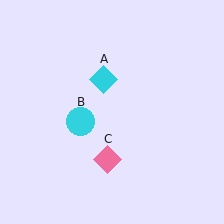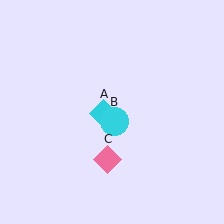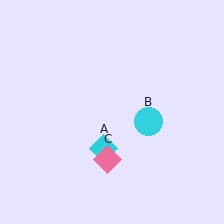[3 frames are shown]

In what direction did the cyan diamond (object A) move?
The cyan diamond (object A) moved down.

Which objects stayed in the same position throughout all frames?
Pink diamond (object C) remained stationary.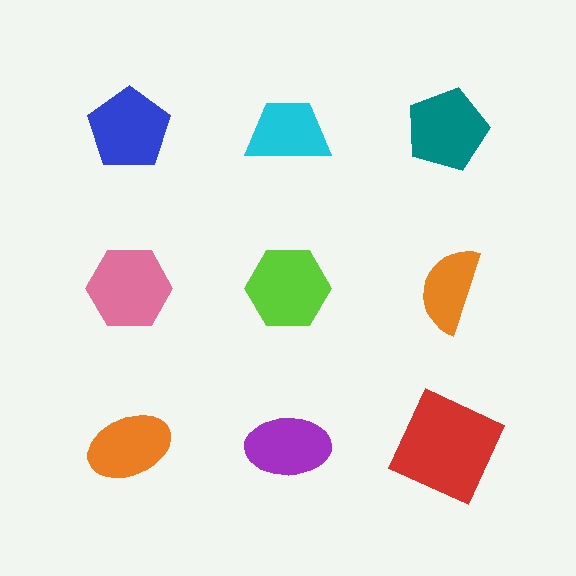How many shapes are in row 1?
3 shapes.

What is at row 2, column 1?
A pink hexagon.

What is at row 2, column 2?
A lime hexagon.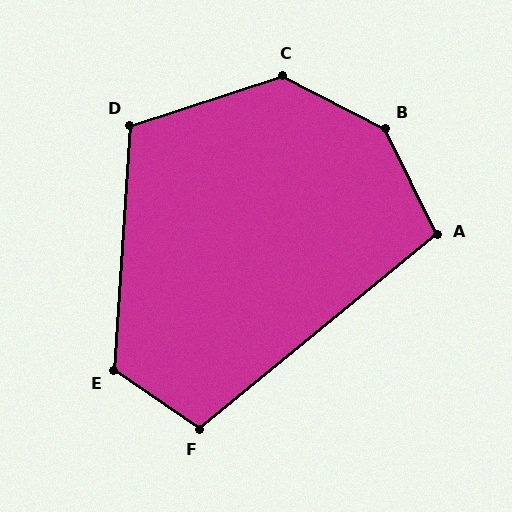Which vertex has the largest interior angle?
B, at approximately 143 degrees.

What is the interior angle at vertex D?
Approximately 111 degrees (obtuse).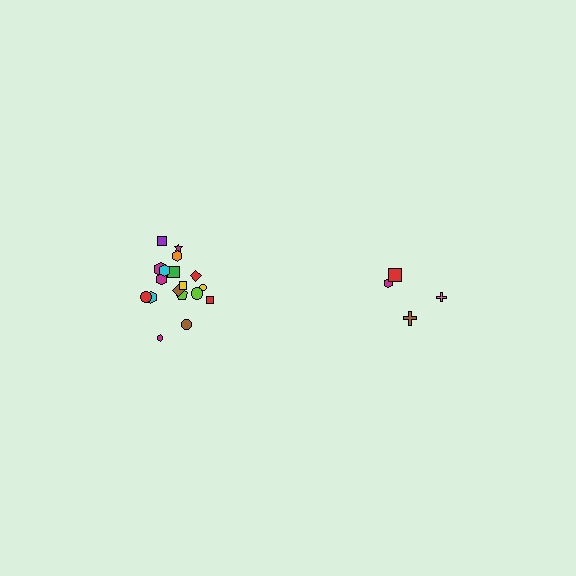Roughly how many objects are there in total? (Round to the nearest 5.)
Roughly 20 objects in total.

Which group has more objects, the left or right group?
The left group.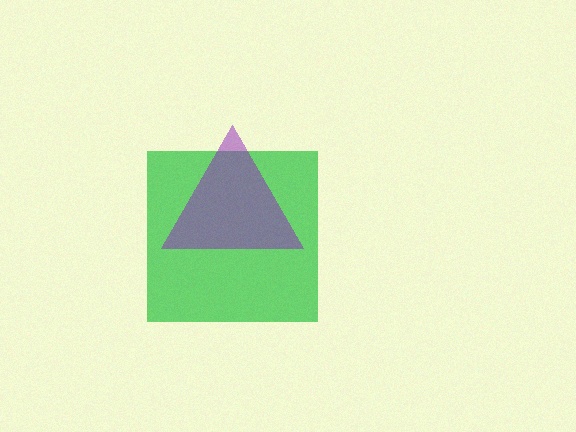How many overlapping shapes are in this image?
There are 2 overlapping shapes in the image.